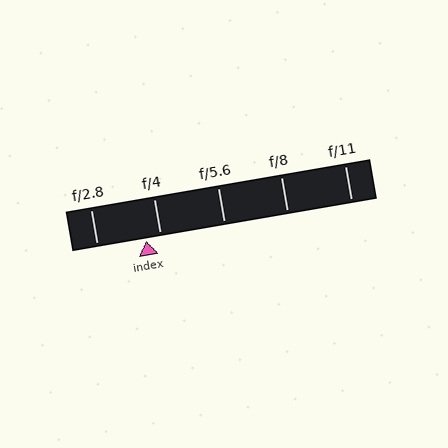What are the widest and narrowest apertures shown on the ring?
The widest aperture shown is f/2.8 and the narrowest is f/11.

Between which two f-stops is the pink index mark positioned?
The index mark is between f/2.8 and f/4.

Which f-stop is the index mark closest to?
The index mark is closest to f/4.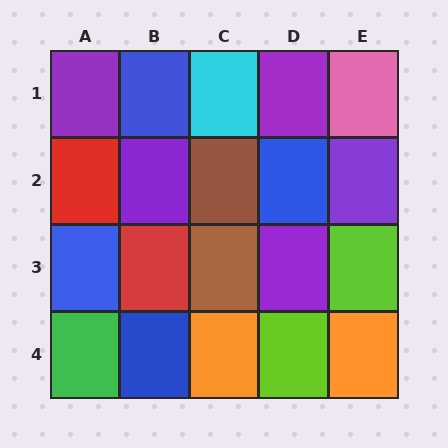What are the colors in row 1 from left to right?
Purple, blue, cyan, purple, pink.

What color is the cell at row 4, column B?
Blue.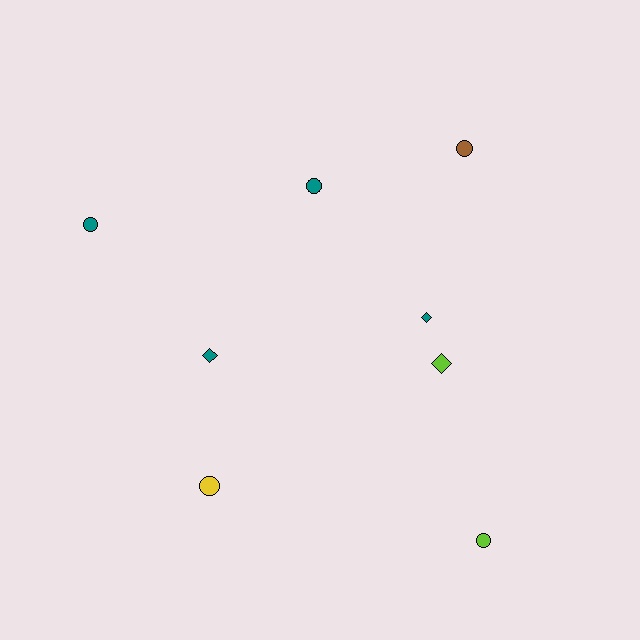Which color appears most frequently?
Teal, with 4 objects.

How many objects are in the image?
There are 8 objects.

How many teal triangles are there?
There are no teal triangles.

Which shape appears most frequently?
Circle, with 5 objects.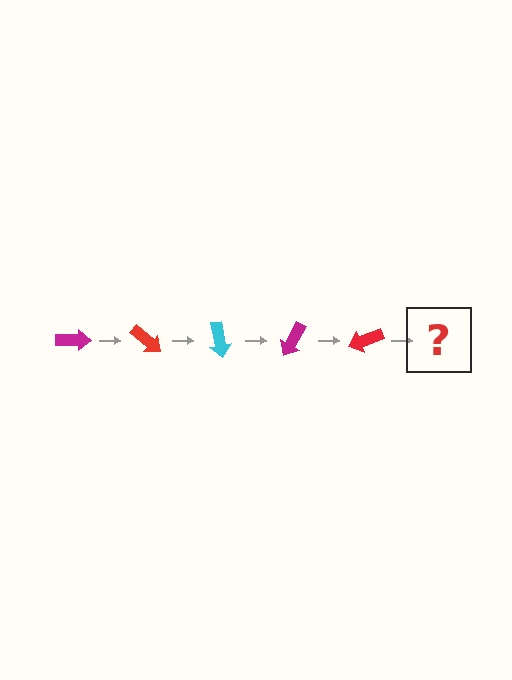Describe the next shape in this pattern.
It should be a cyan arrow, rotated 200 degrees from the start.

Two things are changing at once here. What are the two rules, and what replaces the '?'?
The two rules are that it rotates 40 degrees each step and the color cycles through magenta, red, and cyan. The '?' should be a cyan arrow, rotated 200 degrees from the start.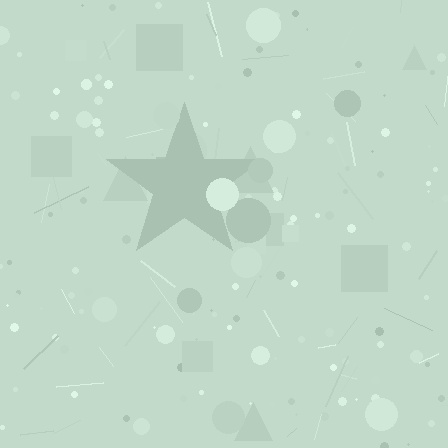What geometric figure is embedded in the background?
A star is embedded in the background.